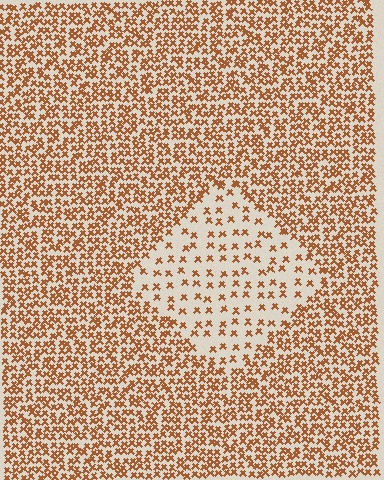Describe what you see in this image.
The image contains small brown elements arranged at two different densities. A diamond-shaped region is visible where the elements are less densely packed than the surrounding area.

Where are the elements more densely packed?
The elements are more densely packed outside the diamond boundary.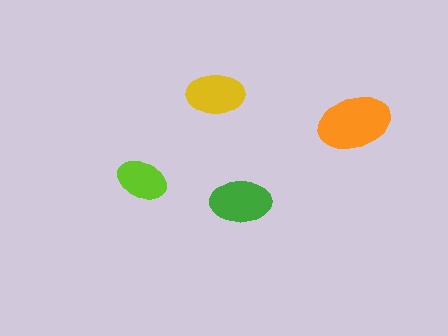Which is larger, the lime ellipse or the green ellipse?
The green one.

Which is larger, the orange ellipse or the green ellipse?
The orange one.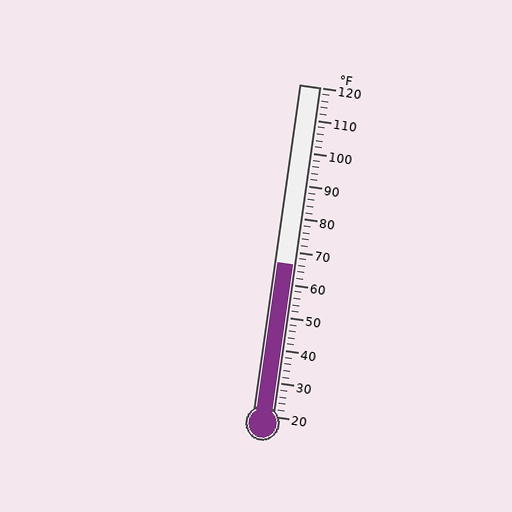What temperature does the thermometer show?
The thermometer shows approximately 66°F.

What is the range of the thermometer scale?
The thermometer scale ranges from 20°F to 120°F.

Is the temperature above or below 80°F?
The temperature is below 80°F.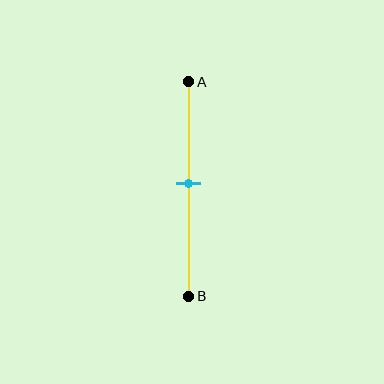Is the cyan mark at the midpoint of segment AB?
Yes, the mark is approximately at the midpoint.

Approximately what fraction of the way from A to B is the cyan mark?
The cyan mark is approximately 50% of the way from A to B.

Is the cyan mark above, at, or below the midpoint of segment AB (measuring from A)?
The cyan mark is approximately at the midpoint of segment AB.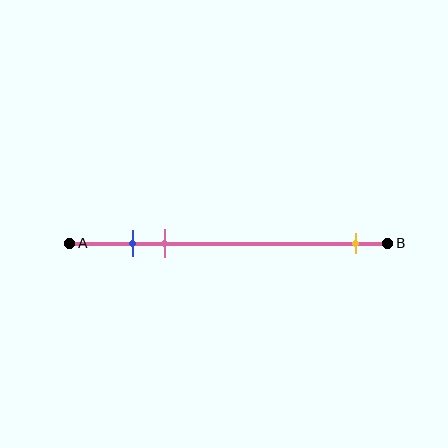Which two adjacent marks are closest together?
The blue and pink marks are the closest adjacent pair.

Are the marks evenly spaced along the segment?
No, the marks are not evenly spaced.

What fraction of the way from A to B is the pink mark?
The pink mark is approximately 30% (0.3) of the way from A to B.